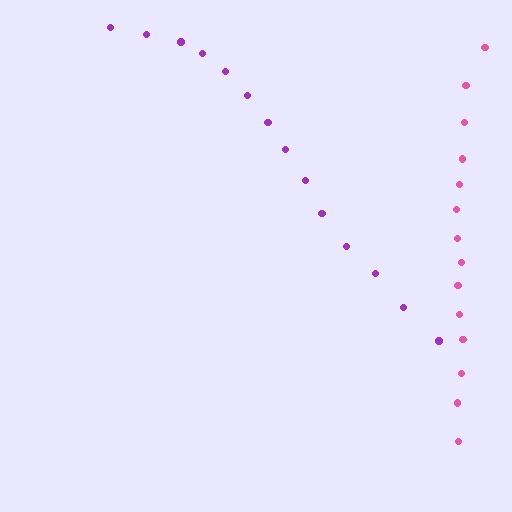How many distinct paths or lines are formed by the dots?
There are 2 distinct paths.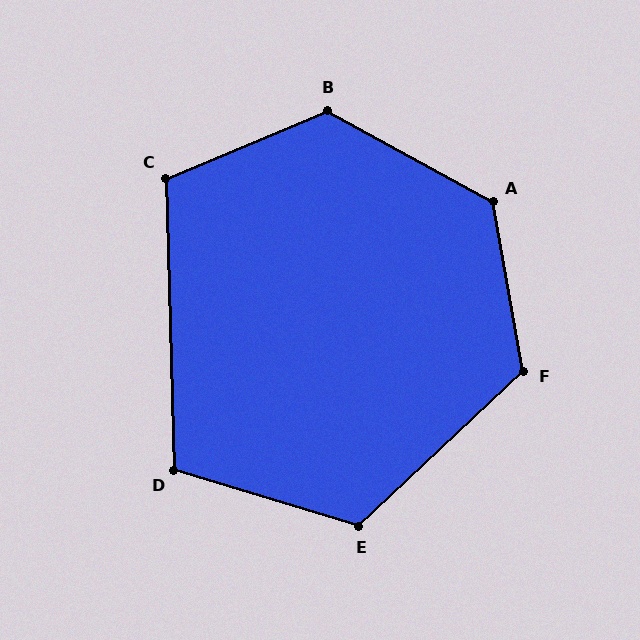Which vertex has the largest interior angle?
A, at approximately 129 degrees.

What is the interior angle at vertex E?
Approximately 120 degrees (obtuse).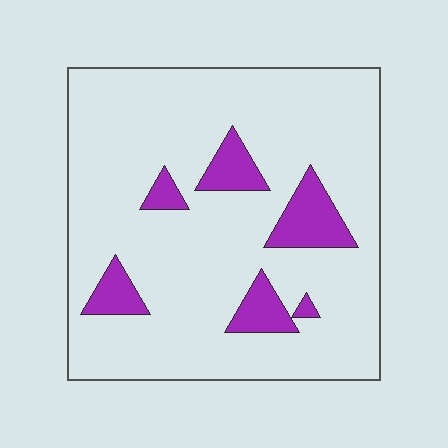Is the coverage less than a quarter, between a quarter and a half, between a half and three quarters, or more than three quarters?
Less than a quarter.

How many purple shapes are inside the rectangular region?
6.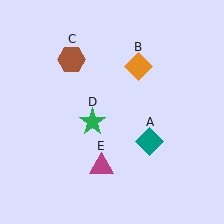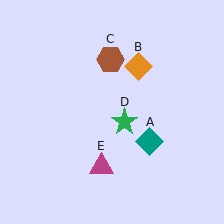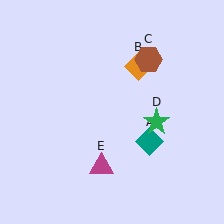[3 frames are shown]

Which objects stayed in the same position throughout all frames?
Teal diamond (object A) and orange diamond (object B) and magenta triangle (object E) remained stationary.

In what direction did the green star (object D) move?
The green star (object D) moved right.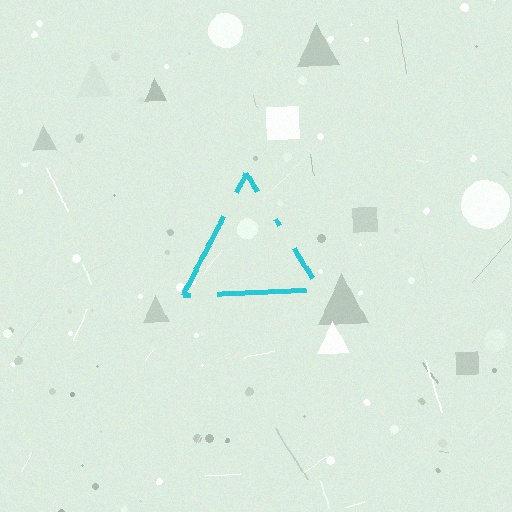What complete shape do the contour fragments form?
The contour fragments form a triangle.